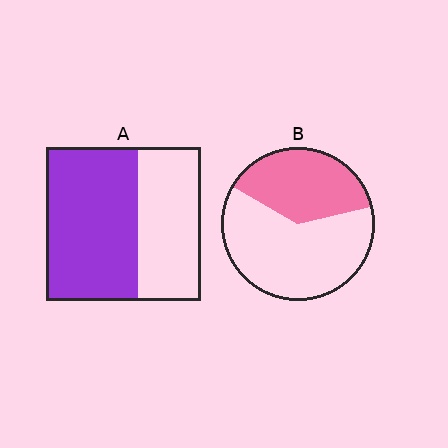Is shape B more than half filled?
No.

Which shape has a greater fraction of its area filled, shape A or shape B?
Shape A.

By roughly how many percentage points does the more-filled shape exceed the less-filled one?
By roughly 20 percentage points (A over B).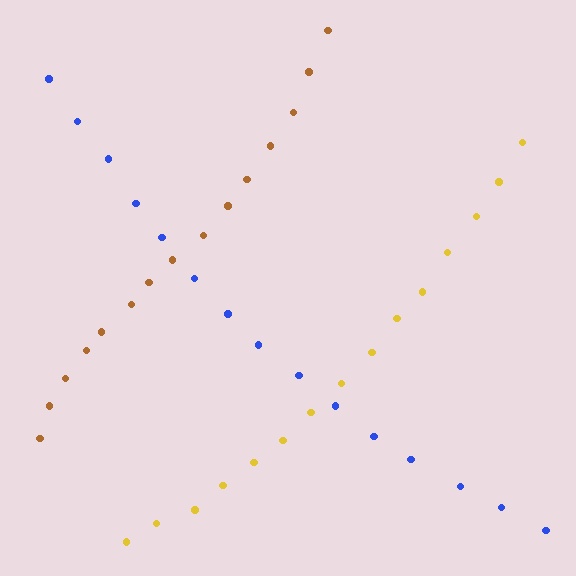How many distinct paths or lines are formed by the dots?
There are 3 distinct paths.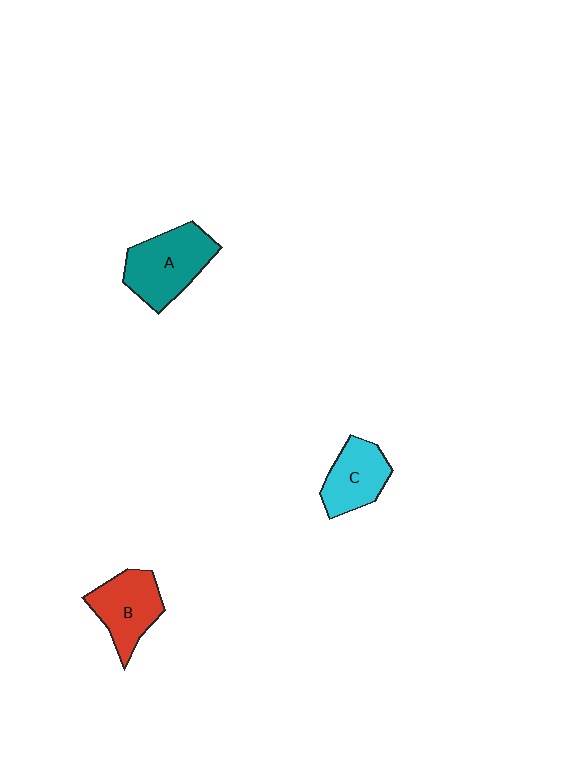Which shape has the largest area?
Shape A (teal).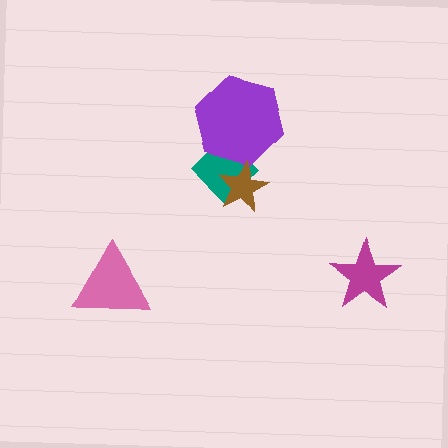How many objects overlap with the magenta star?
0 objects overlap with the magenta star.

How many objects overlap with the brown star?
1 object overlaps with the brown star.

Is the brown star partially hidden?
No, no other shape covers it.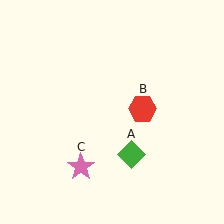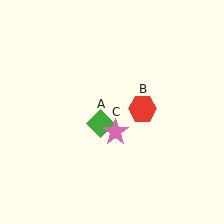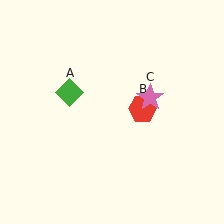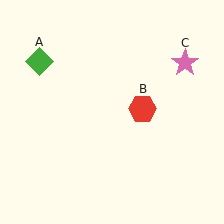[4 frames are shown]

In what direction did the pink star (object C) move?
The pink star (object C) moved up and to the right.